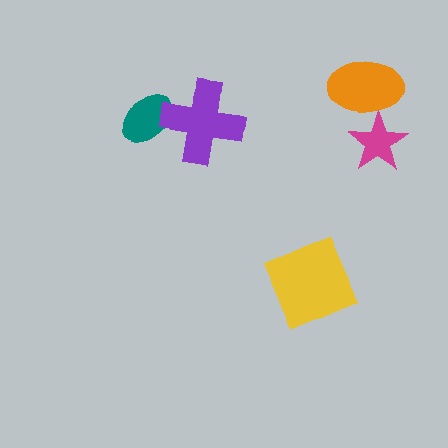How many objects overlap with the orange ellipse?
1 object overlaps with the orange ellipse.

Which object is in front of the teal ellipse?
The purple cross is in front of the teal ellipse.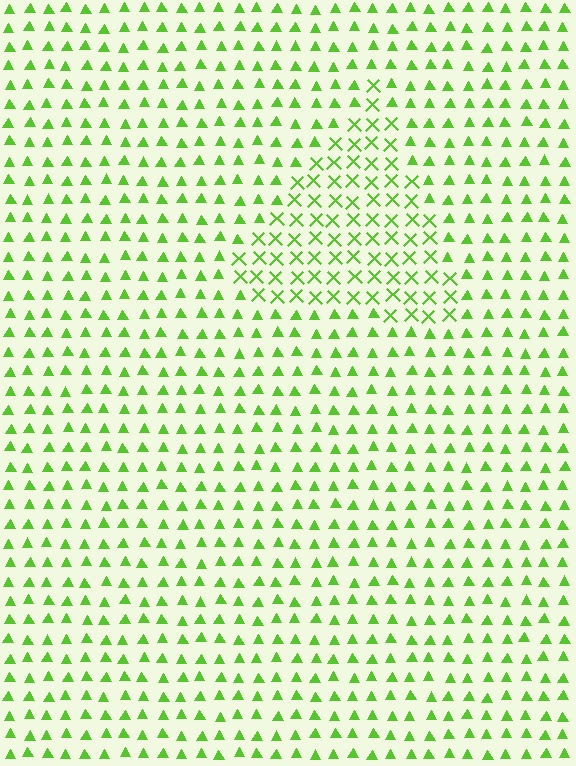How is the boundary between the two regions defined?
The boundary is defined by a change in element shape: X marks inside vs. triangles outside. All elements share the same color and spacing.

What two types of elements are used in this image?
The image uses X marks inside the triangle region and triangles outside it.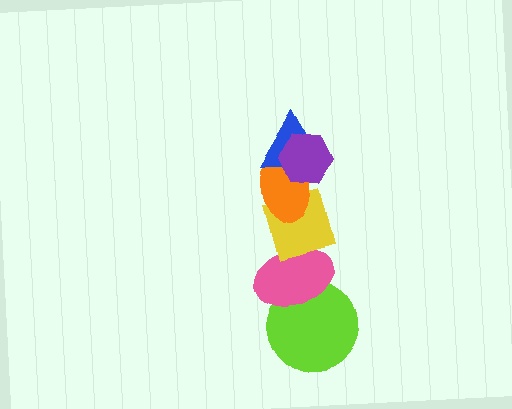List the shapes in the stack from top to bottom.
From top to bottom: the purple hexagon, the blue triangle, the orange ellipse, the yellow square, the pink ellipse, the lime circle.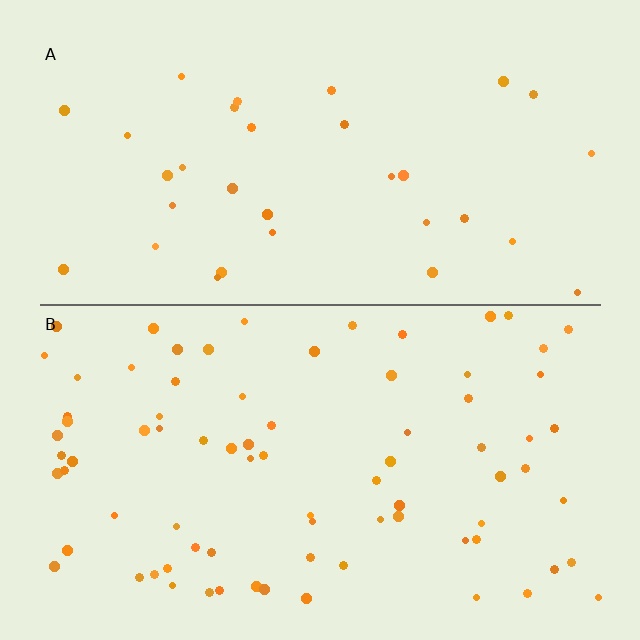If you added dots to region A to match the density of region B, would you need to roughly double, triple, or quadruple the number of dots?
Approximately double.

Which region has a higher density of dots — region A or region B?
B (the bottom).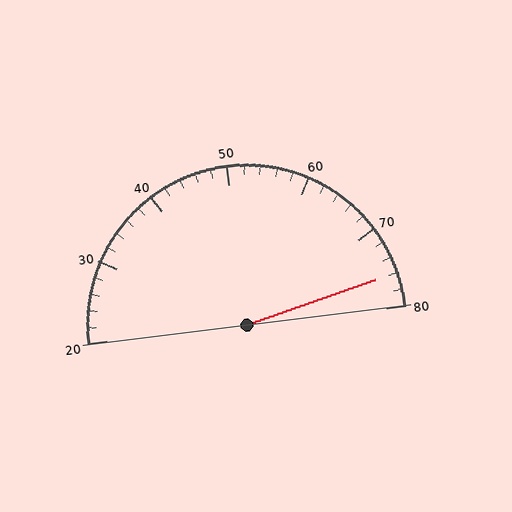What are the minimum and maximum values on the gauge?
The gauge ranges from 20 to 80.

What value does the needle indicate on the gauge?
The needle indicates approximately 76.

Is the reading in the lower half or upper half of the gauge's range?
The reading is in the upper half of the range (20 to 80).